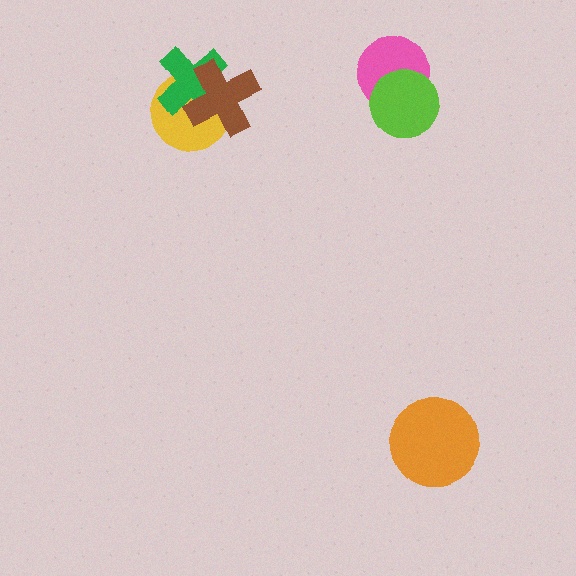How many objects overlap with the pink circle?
1 object overlaps with the pink circle.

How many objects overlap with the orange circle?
0 objects overlap with the orange circle.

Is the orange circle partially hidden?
No, no other shape covers it.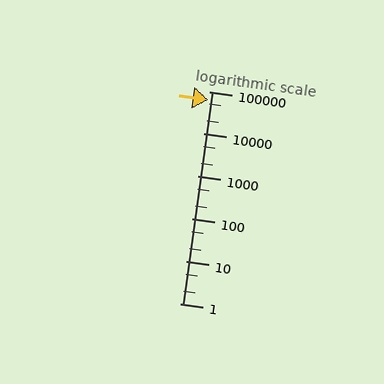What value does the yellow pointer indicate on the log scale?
The pointer indicates approximately 64000.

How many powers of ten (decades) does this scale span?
The scale spans 5 decades, from 1 to 100000.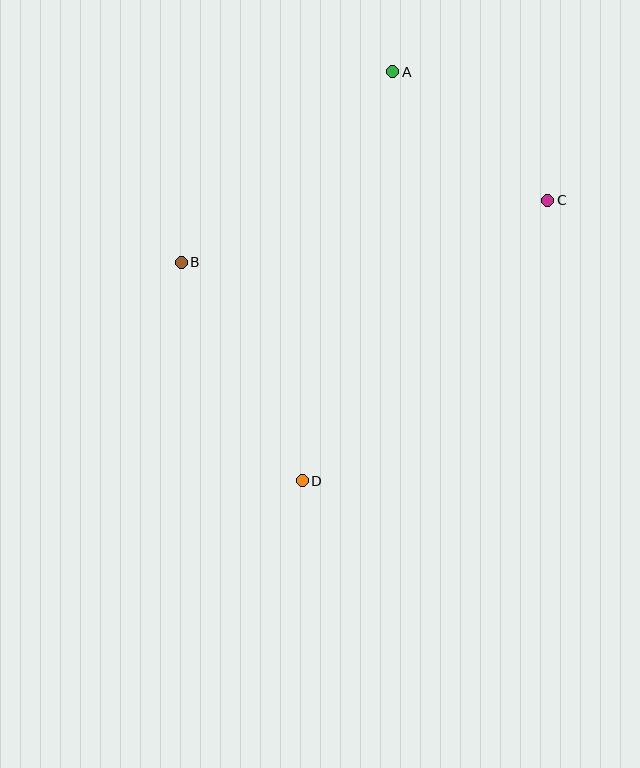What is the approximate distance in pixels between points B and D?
The distance between B and D is approximately 250 pixels.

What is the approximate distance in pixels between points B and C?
The distance between B and C is approximately 372 pixels.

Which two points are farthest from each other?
Points A and D are farthest from each other.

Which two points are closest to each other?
Points A and C are closest to each other.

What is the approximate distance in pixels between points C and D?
The distance between C and D is approximately 372 pixels.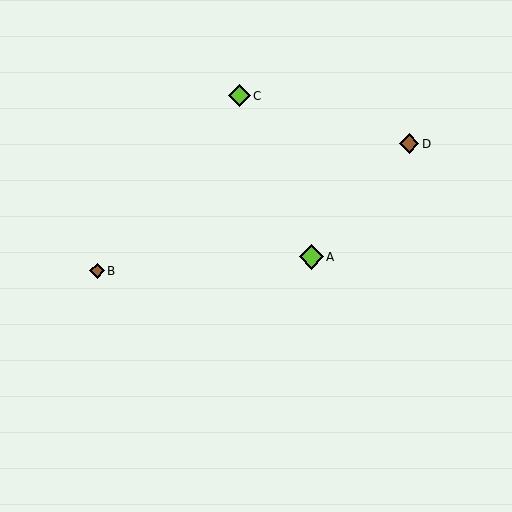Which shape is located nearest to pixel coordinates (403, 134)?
The brown diamond (labeled D) at (409, 144) is nearest to that location.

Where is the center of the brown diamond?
The center of the brown diamond is at (97, 271).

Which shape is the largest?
The lime diamond (labeled A) is the largest.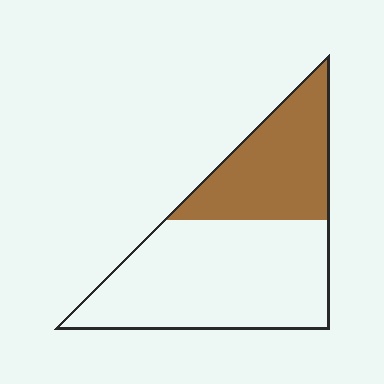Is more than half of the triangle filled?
No.